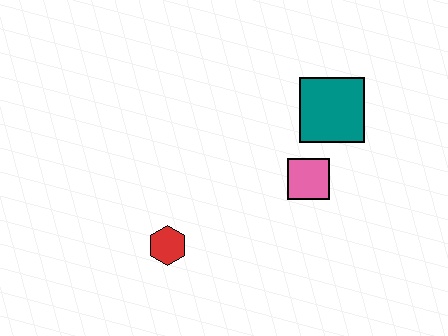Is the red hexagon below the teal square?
Yes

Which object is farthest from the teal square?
The red hexagon is farthest from the teal square.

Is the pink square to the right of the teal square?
No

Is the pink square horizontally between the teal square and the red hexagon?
Yes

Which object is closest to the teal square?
The pink square is closest to the teal square.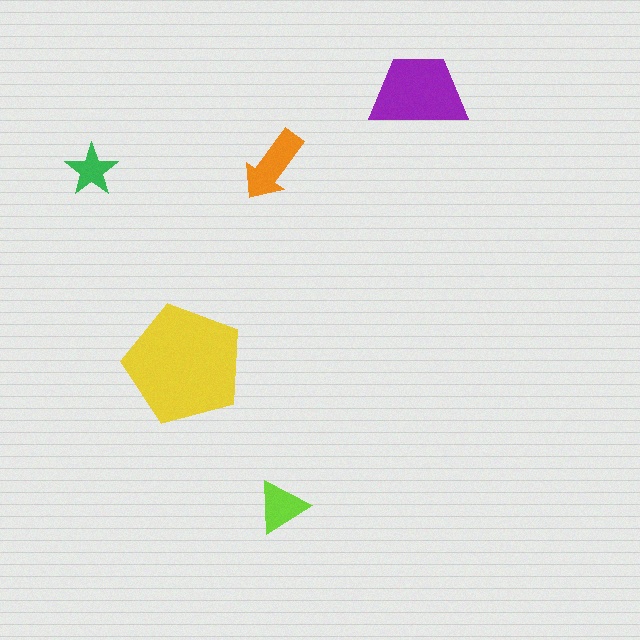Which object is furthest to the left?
The green star is leftmost.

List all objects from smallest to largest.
The green star, the lime triangle, the orange arrow, the purple trapezoid, the yellow pentagon.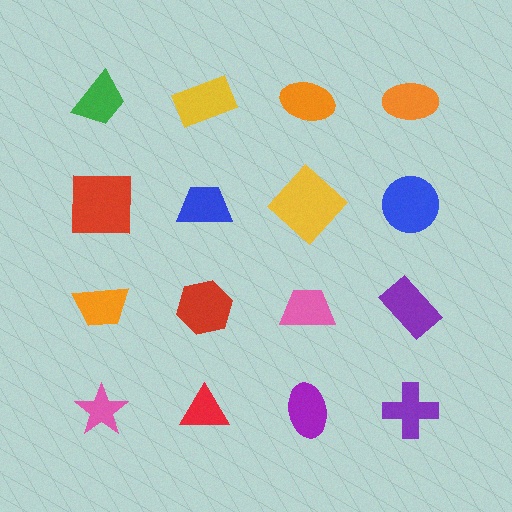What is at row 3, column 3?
A pink trapezoid.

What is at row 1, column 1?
A green trapezoid.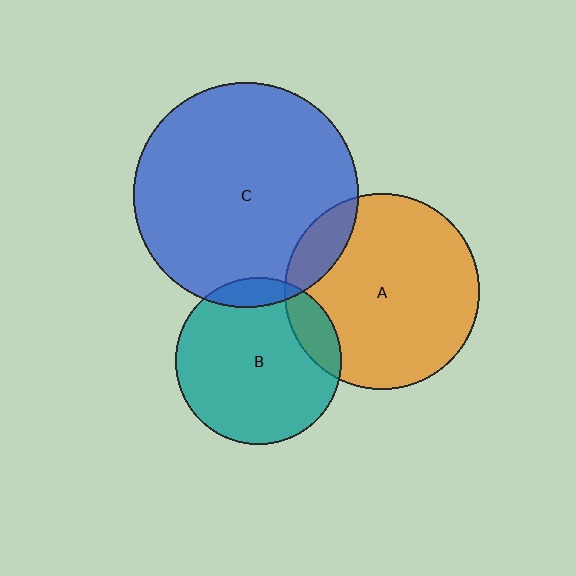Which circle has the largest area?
Circle C (blue).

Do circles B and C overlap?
Yes.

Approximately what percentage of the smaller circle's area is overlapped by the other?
Approximately 10%.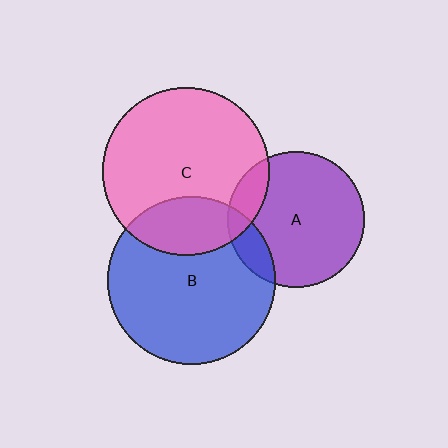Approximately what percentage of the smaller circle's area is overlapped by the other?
Approximately 25%.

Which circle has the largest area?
Circle B (blue).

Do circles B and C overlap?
Yes.